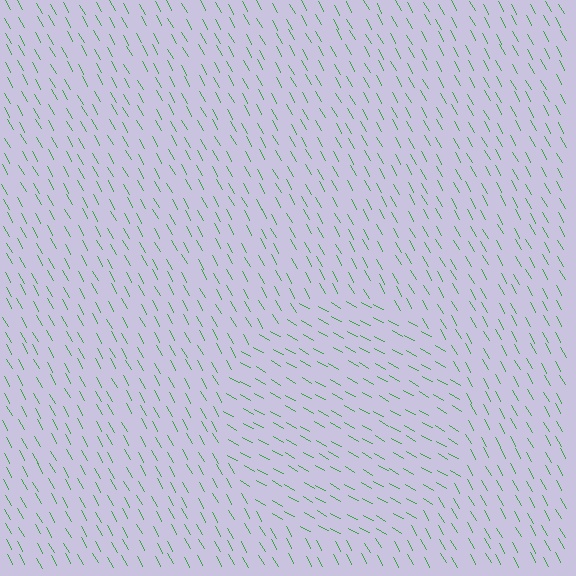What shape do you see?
I see a circle.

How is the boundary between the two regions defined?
The boundary is defined purely by a change in line orientation (approximately 31 degrees difference). All lines are the same color and thickness.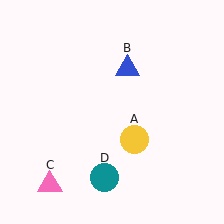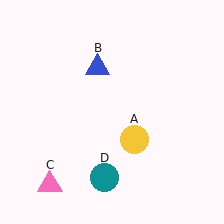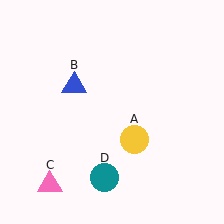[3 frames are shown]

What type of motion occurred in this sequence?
The blue triangle (object B) rotated counterclockwise around the center of the scene.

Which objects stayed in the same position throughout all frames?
Yellow circle (object A) and pink triangle (object C) and teal circle (object D) remained stationary.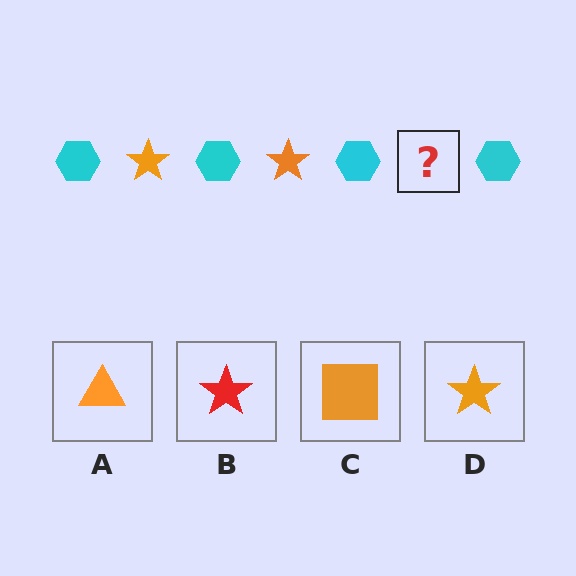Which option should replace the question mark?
Option D.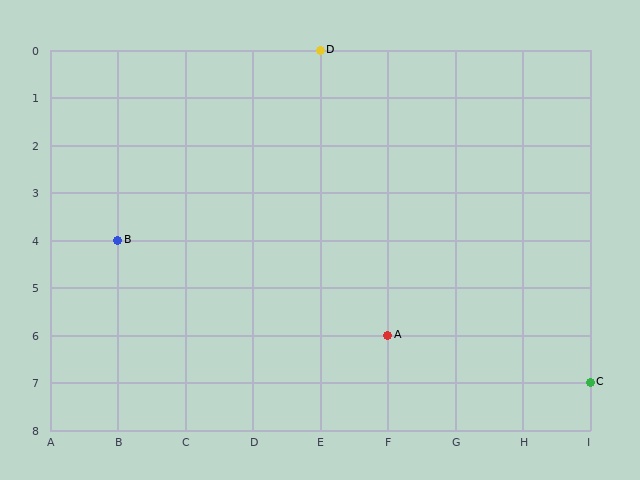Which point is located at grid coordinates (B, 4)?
Point B is at (B, 4).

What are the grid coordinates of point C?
Point C is at grid coordinates (I, 7).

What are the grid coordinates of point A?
Point A is at grid coordinates (F, 6).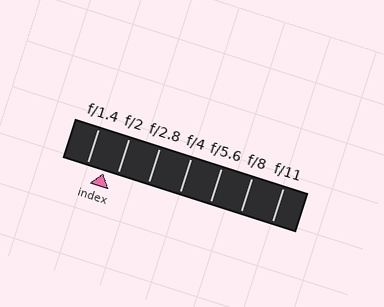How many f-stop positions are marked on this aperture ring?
There are 7 f-stop positions marked.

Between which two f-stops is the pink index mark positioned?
The index mark is between f/1.4 and f/2.